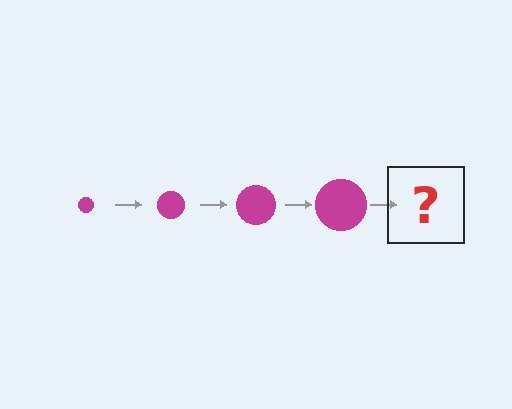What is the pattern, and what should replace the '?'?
The pattern is that the circle gets progressively larger each step. The '?' should be a magenta circle, larger than the previous one.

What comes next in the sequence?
The next element should be a magenta circle, larger than the previous one.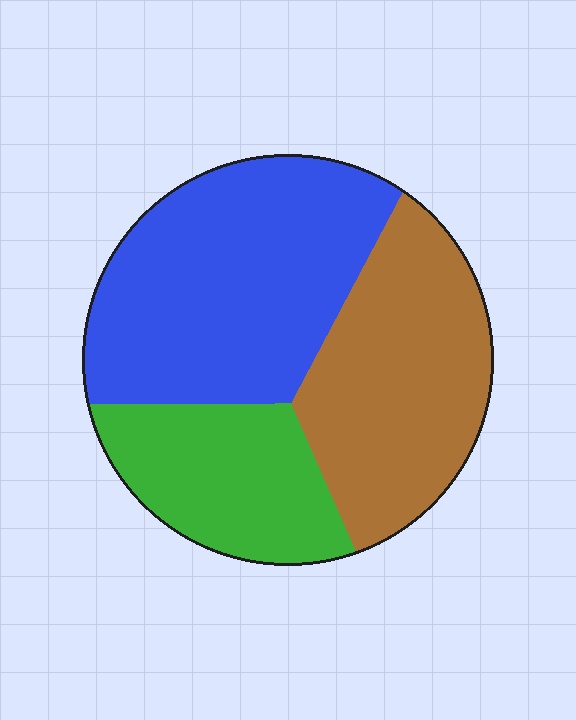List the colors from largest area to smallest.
From largest to smallest: blue, brown, green.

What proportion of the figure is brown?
Brown takes up about one third (1/3) of the figure.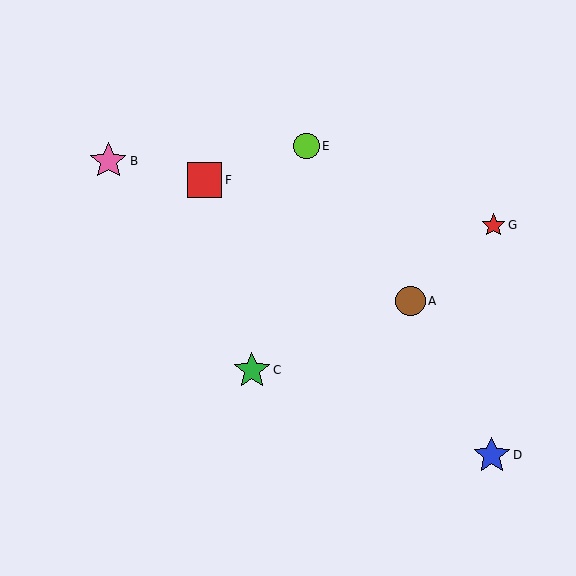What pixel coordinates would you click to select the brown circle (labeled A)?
Click at (411, 301) to select the brown circle A.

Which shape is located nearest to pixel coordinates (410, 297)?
The brown circle (labeled A) at (411, 301) is nearest to that location.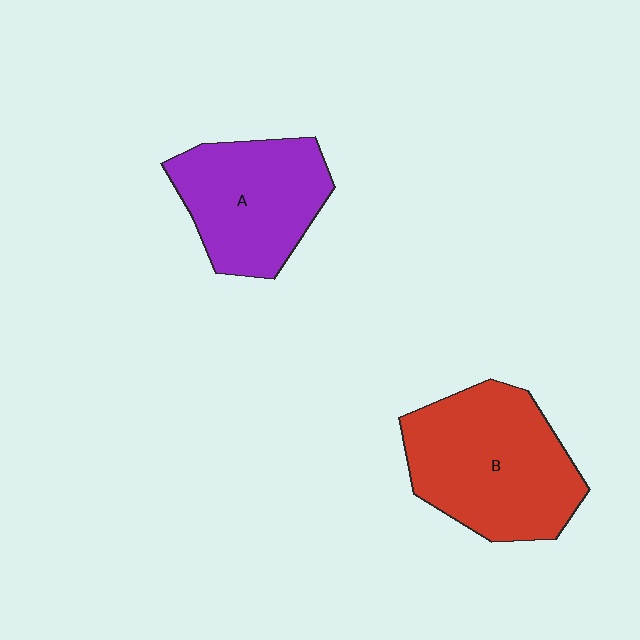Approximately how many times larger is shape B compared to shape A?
Approximately 1.3 times.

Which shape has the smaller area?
Shape A (purple).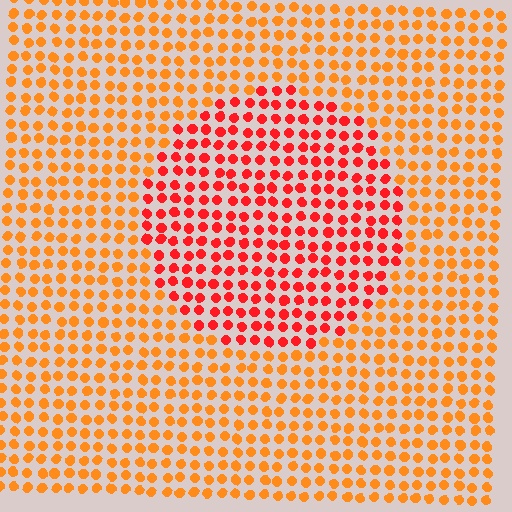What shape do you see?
I see a circle.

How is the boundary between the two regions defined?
The boundary is defined purely by a slight shift in hue (about 32 degrees). Spacing, size, and orientation are identical on both sides.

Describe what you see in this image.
The image is filled with small orange elements in a uniform arrangement. A circle-shaped region is visible where the elements are tinted to a slightly different hue, forming a subtle color boundary.